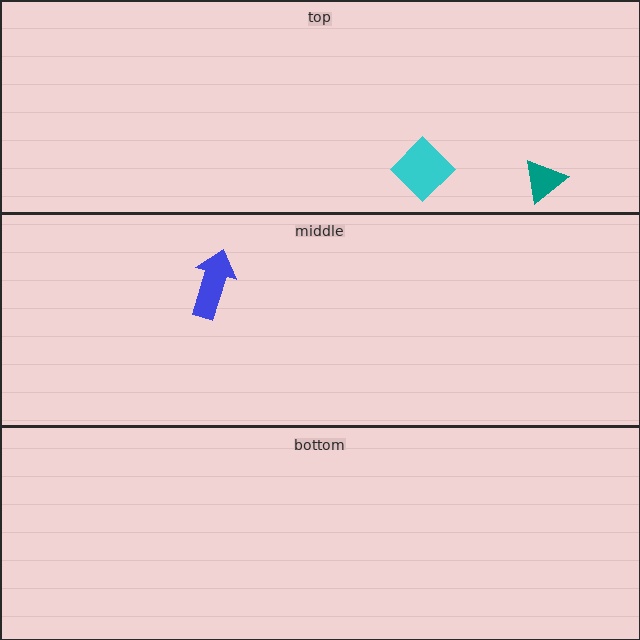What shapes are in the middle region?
The blue arrow.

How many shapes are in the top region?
2.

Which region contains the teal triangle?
The top region.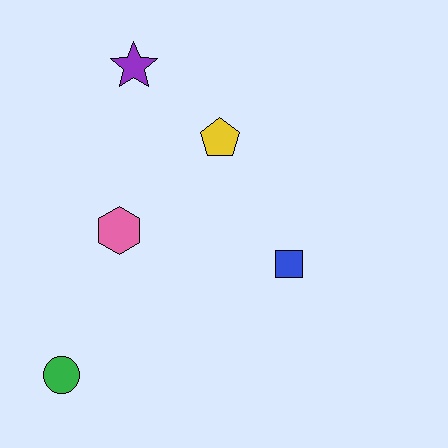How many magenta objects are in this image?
There are no magenta objects.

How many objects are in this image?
There are 5 objects.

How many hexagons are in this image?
There is 1 hexagon.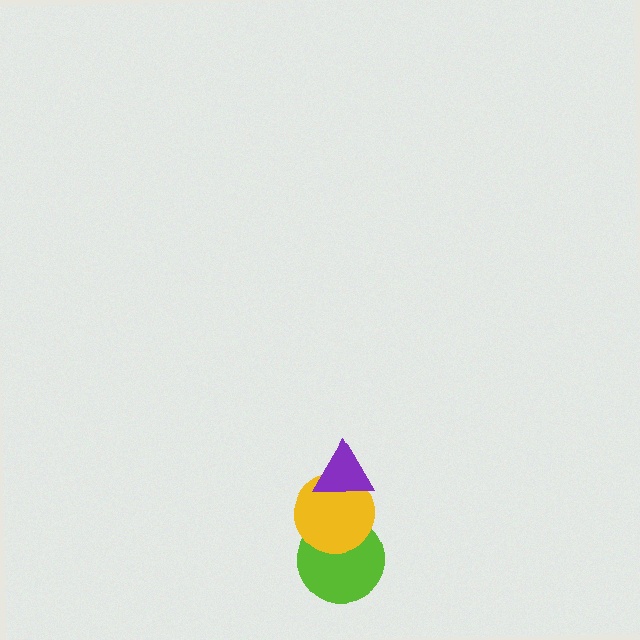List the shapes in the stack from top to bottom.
From top to bottom: the purple triangle, the yellow circle, the lime circle.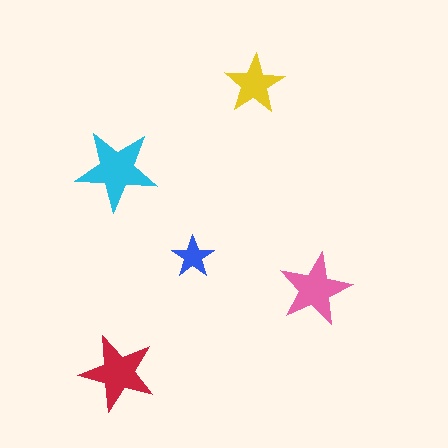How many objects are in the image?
There are 5 objects in the image.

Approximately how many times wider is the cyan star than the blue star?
About 2 times wider.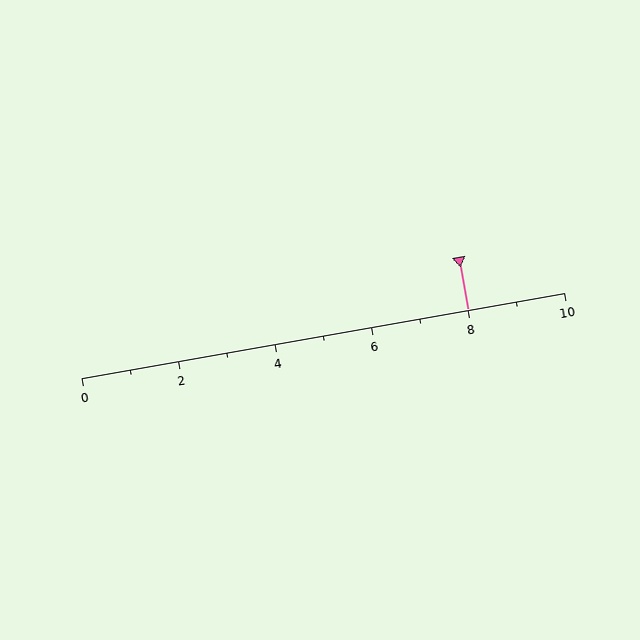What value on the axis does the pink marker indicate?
The marker indicates approximately 8.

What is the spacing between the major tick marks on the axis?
The major ticks are spaced 2 apart.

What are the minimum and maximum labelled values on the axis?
The axis runs from 0 to 10.